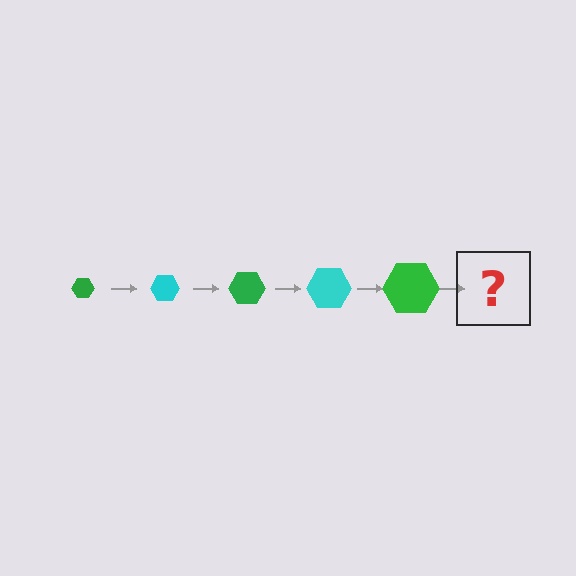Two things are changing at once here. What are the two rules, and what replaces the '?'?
The two rules are that the hexagon grows larger each step and the color cycles through green and cyan. The '?' should be a cyan hexagon, larger than the previous one.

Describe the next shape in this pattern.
It should be a cyan hexagon, larger than the previous one.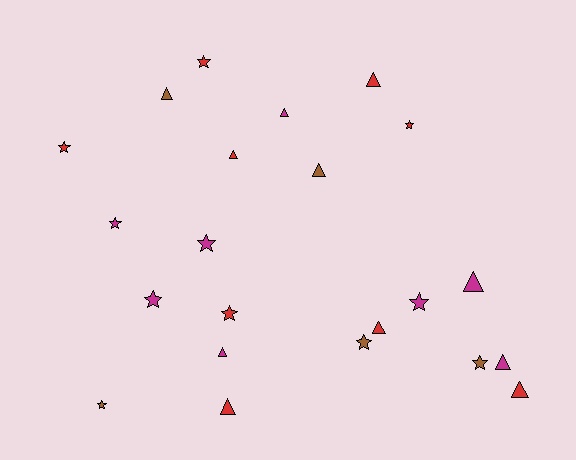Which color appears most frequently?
Red, with 9 objects.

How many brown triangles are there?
There are 2 brown triangles.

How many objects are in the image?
There are 22 objects.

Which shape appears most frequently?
Triangle, with 11 objects.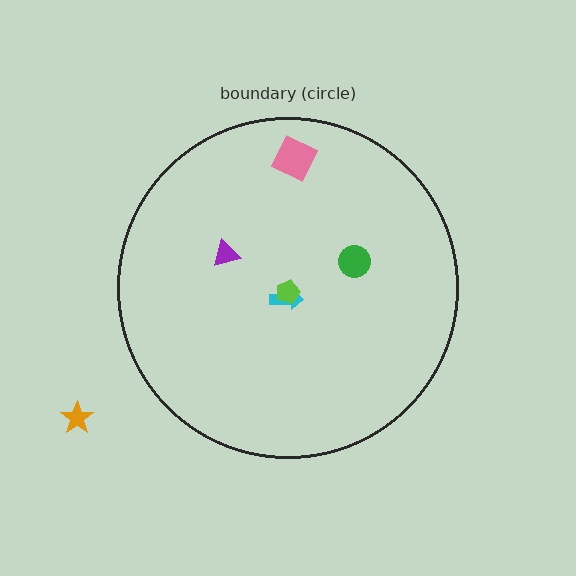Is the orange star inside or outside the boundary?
Outside.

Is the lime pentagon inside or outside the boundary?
Inside.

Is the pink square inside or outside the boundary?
Inside.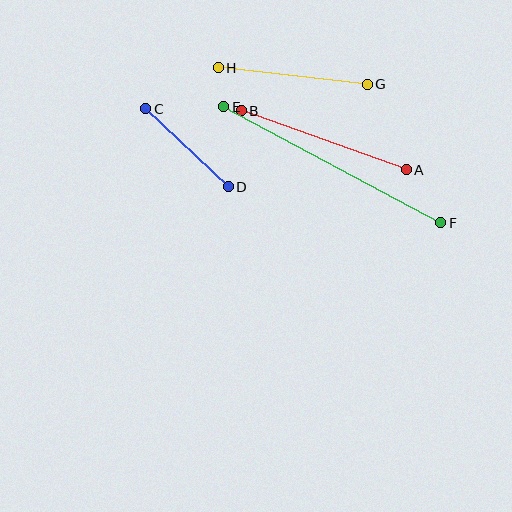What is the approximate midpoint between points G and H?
The midpoint is at approximately (293, 76) pixels.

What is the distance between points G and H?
The distance is approximately 150 pixels.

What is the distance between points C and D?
The distance is approximately 113 pixels.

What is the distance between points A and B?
The distance is approximately 175 pixels.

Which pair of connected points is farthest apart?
Points E and F are farthest apart.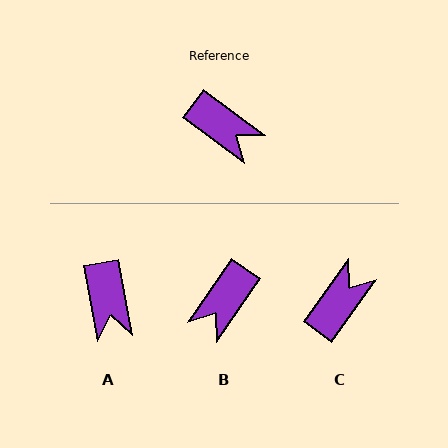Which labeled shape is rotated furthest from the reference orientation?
C, about 91 degrees away.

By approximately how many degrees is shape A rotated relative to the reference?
Approximately 43 degrees clockwise.